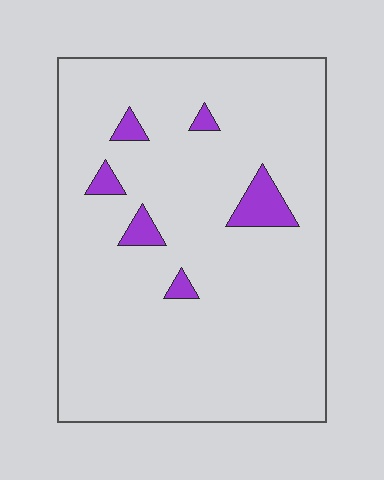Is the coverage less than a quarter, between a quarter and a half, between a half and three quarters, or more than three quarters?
Less than a quarter.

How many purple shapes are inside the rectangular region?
6.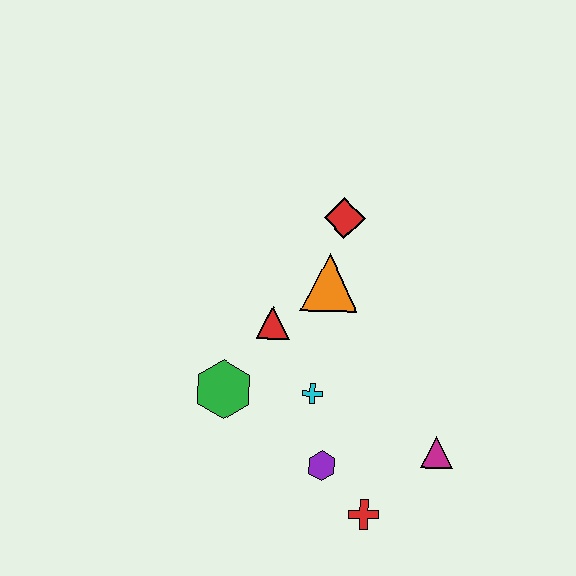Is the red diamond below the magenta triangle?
No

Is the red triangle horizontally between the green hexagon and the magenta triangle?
Yes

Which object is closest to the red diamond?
The orange triangle is closest to the red diamond.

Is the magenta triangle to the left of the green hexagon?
No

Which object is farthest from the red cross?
The red diamond is farthest from the red cross.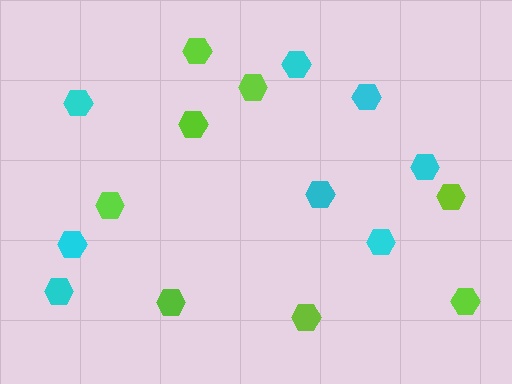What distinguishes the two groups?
There are 2 groups: one group of cyan hexagons (8) and one group of lime hexagons (8).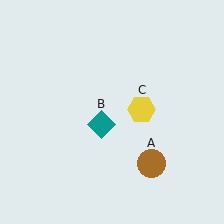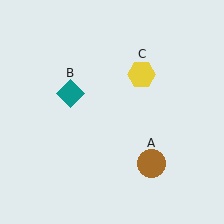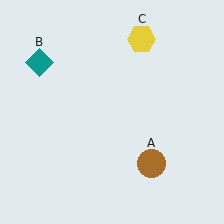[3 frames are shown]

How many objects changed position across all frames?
2 objects changed position: teal diamond (object B), yellow hexagon (object C).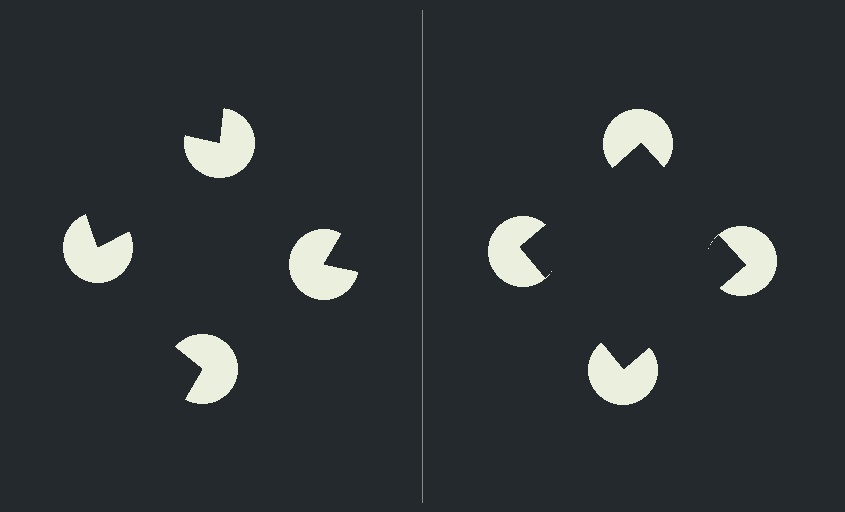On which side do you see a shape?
An illusory square appears on the right side. On the left side the wedge cuts are rotated, so no coherent shape forms.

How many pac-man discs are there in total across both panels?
8 — 4 on each side.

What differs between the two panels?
The pac-man discs are positioned identically on both sides; only the wedge orientations differ. On the right they align to a square; on the left they are misaligned.